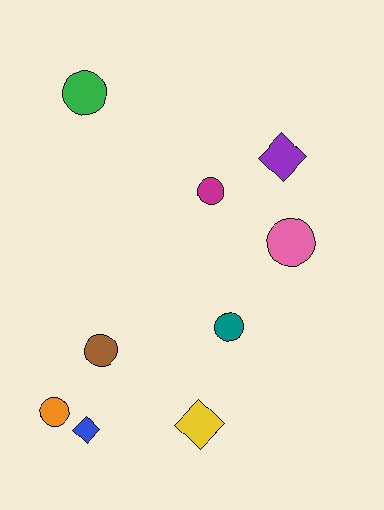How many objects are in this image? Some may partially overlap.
There are 9 objects.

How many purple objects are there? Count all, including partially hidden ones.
There is 1 purple object.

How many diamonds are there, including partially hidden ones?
There are 3 diamonds.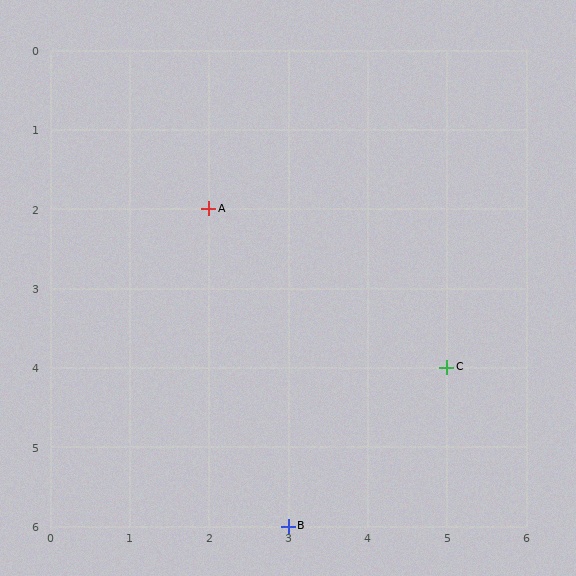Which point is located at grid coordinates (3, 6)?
Point B is at (3, 6).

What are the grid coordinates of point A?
Point A is at grid coordinates (2, 2).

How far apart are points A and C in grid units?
Points A and C are 3 columns and 2 rows apart (about 3.6 grid units diagonally).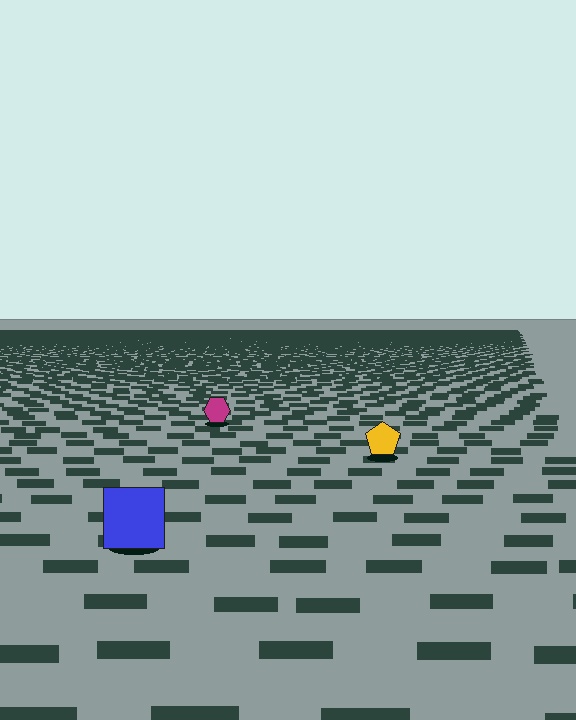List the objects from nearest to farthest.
From nearest to farthest: the blue square, the yellow pentagon, the magenta hexagon.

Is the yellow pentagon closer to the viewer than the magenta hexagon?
Yes. The yellow pentagon is closer — you can tell from the texture gradient: the ground texture is coarser near it.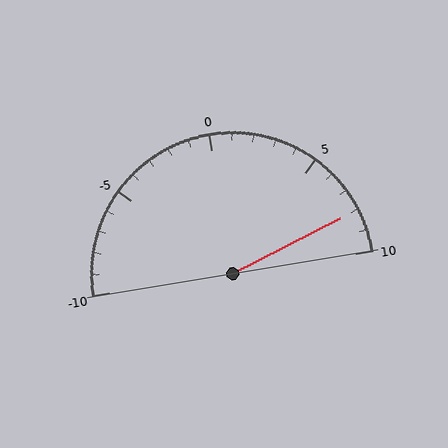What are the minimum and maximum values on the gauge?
The gauge ranges from -10 to 10.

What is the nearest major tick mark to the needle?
The nearest major tick mark is 10.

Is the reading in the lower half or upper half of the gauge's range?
The reading is in the upper half of the range (-10 to 10).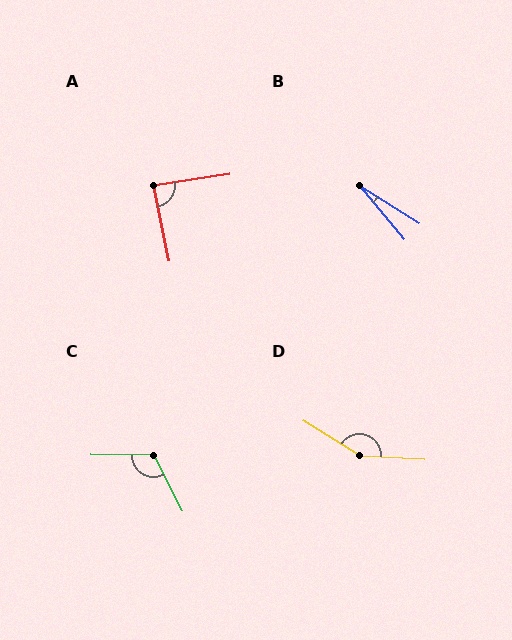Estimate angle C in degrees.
Approximately 118 degrees.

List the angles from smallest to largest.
B (18°), A (87°), C (118°), D (151°).